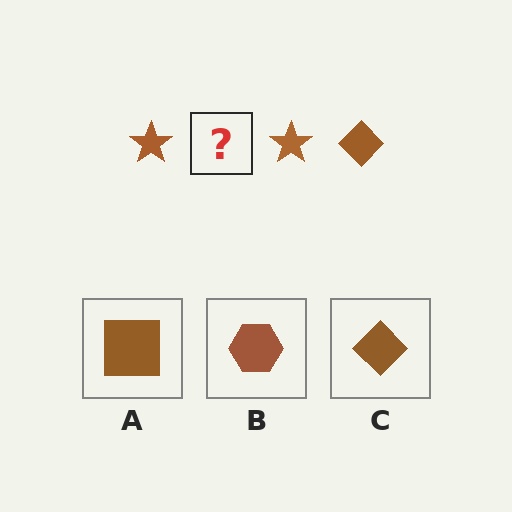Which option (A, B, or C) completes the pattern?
C.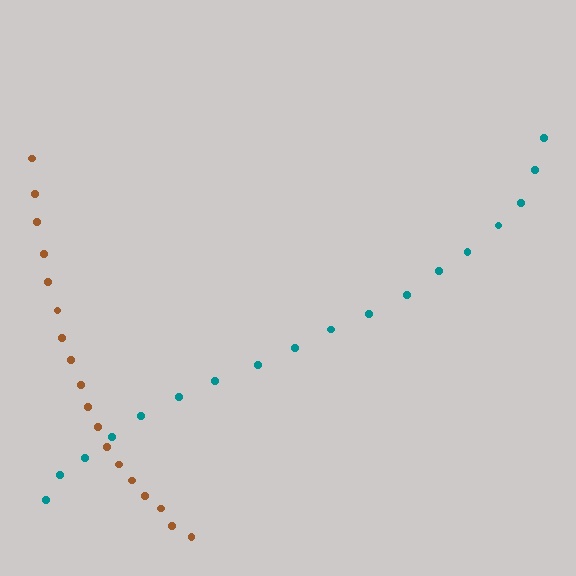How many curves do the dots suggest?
There are 2 distinct paths.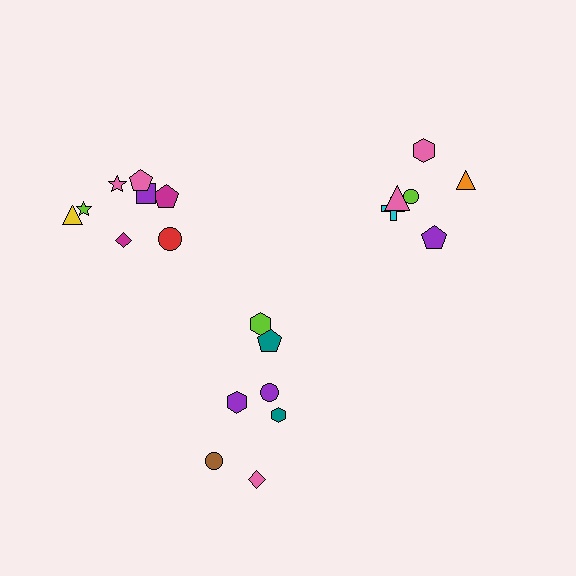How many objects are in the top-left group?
There are 8 objects.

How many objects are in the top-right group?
There are 6 objects.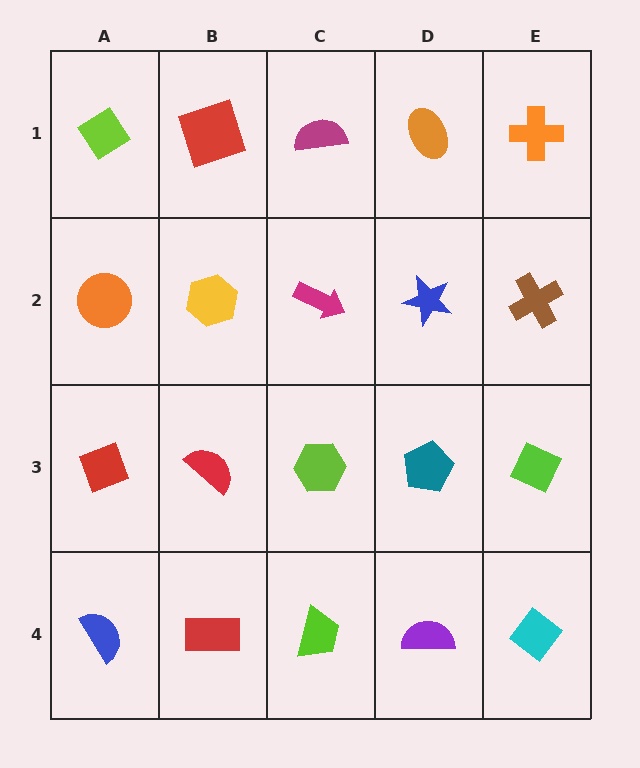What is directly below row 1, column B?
A yellow hexagon.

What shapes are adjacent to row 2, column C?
A magenta semicircle (row 1, column C), a lime hexagon (row 3, column C), a yellow hexagon (row 2, column B), a blue star (row 2, column D).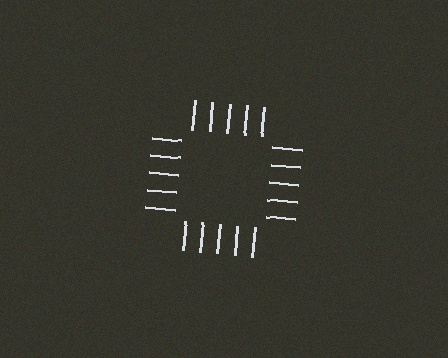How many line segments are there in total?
20 — 5 along each of the 4 edges.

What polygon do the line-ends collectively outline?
An illusory square — the line segments terminate on its edges but no continuous stroke is drawn.